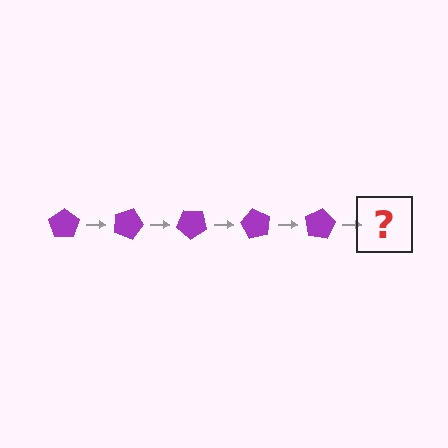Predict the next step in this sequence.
The next step is a purple pentagon rotated 100 degrees.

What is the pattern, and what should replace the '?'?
The pattern is that the pentagon rotates 20 degrees each step. The '?' should be a purple pentagon rotated 100 degrees.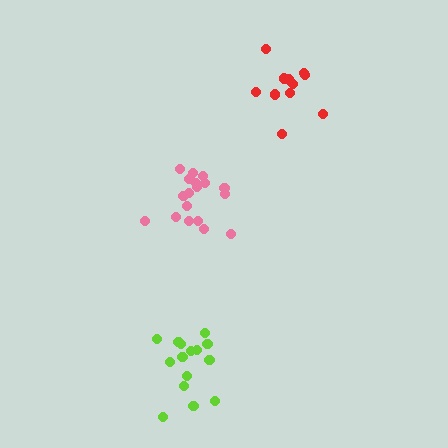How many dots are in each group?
Group 1: 15 dots, Group 2: 18 dots, Group 3: 12 dots (45 total).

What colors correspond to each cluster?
The clusters are colored: lime, pink, red.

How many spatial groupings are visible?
There are 3 spatial groupings.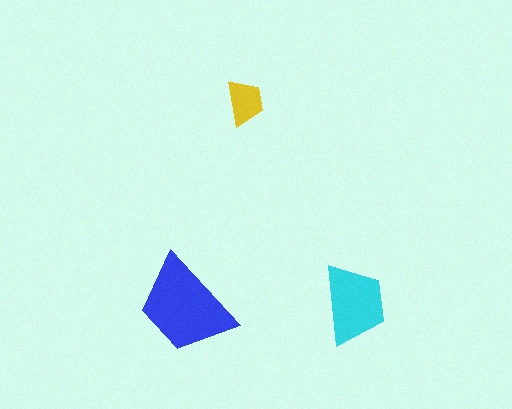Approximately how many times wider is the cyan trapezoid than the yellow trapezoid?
About 1.5 times wider.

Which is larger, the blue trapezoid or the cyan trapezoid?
The blue one.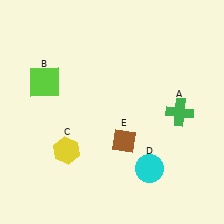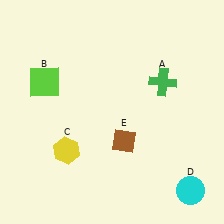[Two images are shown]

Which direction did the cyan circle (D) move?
The cyan circle (D) moved right.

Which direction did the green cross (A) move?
The green cross (A) moved up.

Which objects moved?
The objects that moved are: the green cross (A), the cyan circle (D).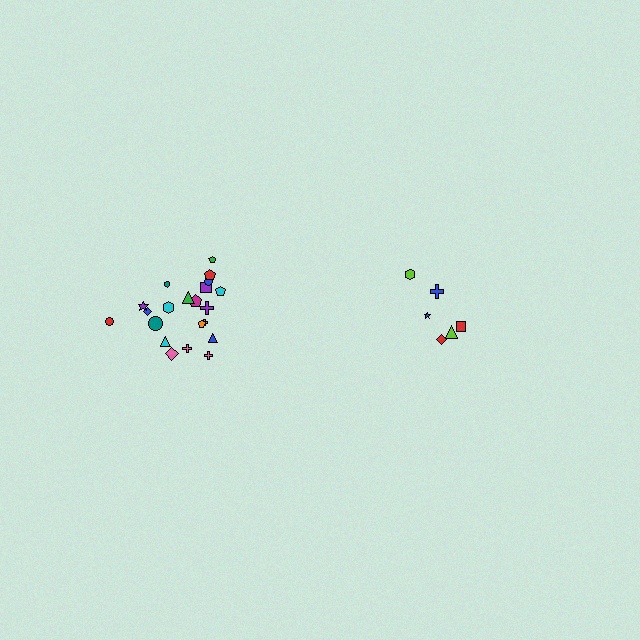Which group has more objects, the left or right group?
The left group.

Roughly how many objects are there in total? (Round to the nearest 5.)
Roughly 30 objects in total.